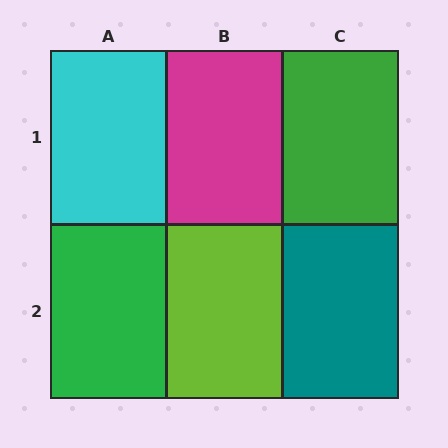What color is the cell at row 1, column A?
Cyan.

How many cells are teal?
1 cell is teal.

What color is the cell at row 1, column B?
Magenta.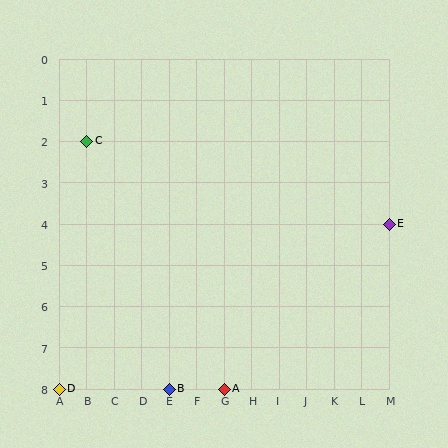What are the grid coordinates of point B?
Point B is at grid coordinates (E, 8).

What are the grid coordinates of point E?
Point E is at grid coordinates (M, 4).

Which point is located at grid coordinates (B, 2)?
Point C is at (B, 2).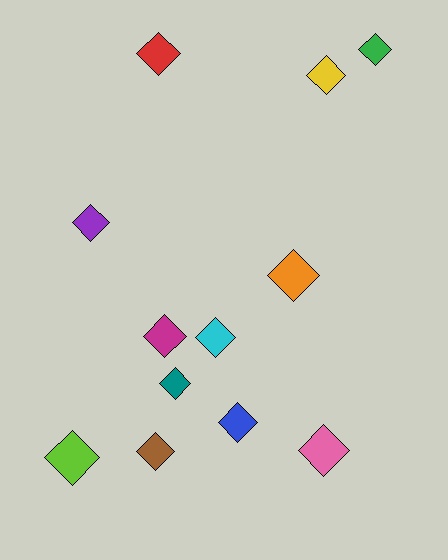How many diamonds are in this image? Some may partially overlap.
There are 12 diamonds.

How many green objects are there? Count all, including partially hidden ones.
There is 1 green object.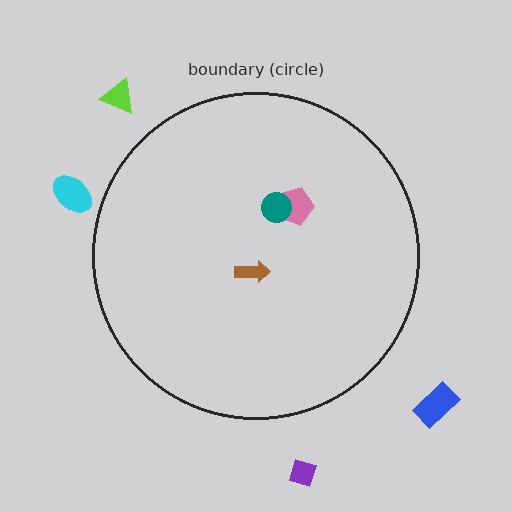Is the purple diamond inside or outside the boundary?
Outside.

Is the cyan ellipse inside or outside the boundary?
Outside.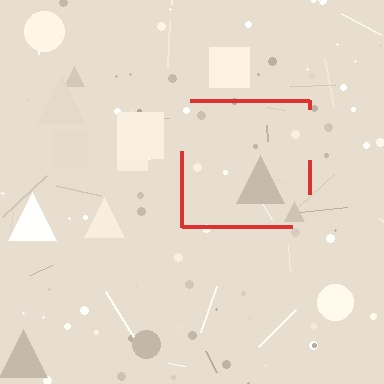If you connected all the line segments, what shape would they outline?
They would outline a square.